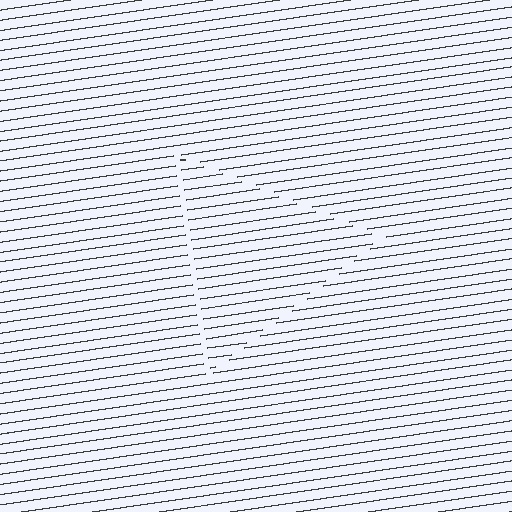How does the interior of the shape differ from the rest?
The interior of the shape contains the same grating, shifted by half a period — the contour is defined by the phase discontinuity where line-ends from the inner and outer gratings abut.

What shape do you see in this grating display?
An illusory triangle. The interior of the shape contains the same grating, shifted by half a period — the contour is defined by the phase discontinuity where line-ends from the inner and outer gratings abut.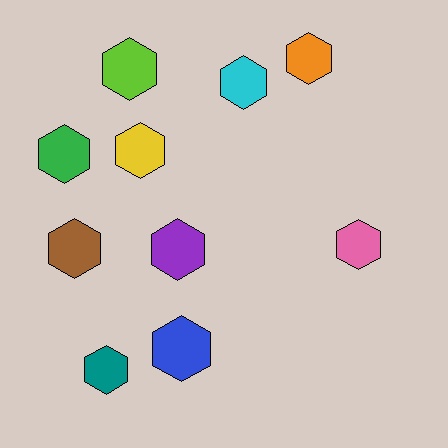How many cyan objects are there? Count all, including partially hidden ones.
There is 1 cyan object.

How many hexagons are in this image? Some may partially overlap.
There are 10 hexagons.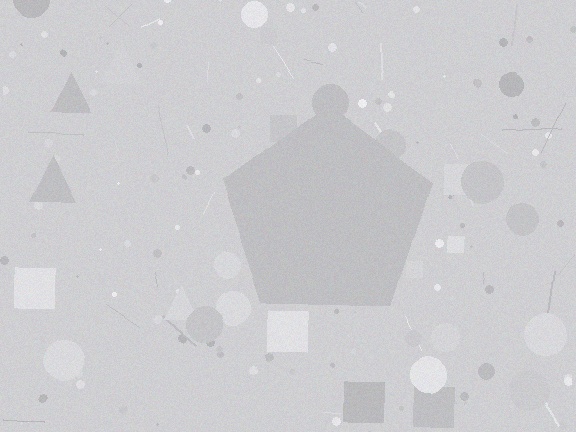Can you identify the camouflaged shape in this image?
The camouflaged shape is a pentagon.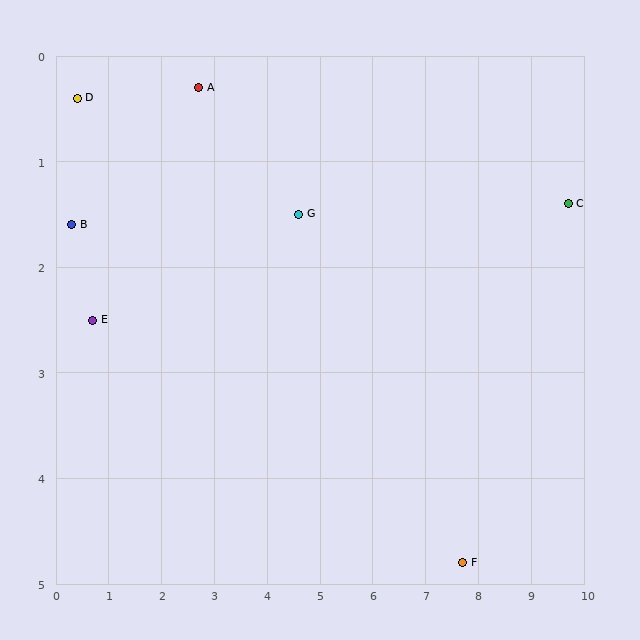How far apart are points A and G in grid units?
Points A and G are about 2.2 grid units apart.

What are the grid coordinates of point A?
Point A is at approximately (2.7, 0.3).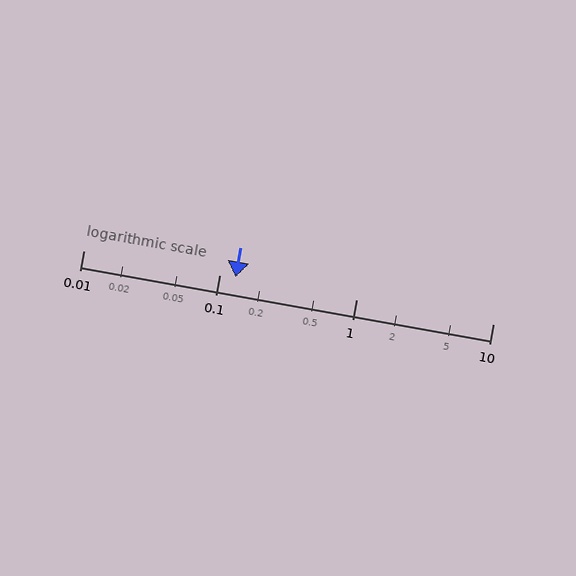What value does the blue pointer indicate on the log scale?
The pointer indicates approximately 0.13.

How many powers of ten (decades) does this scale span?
The scale spans 3 decades, from 0.01 to 10.